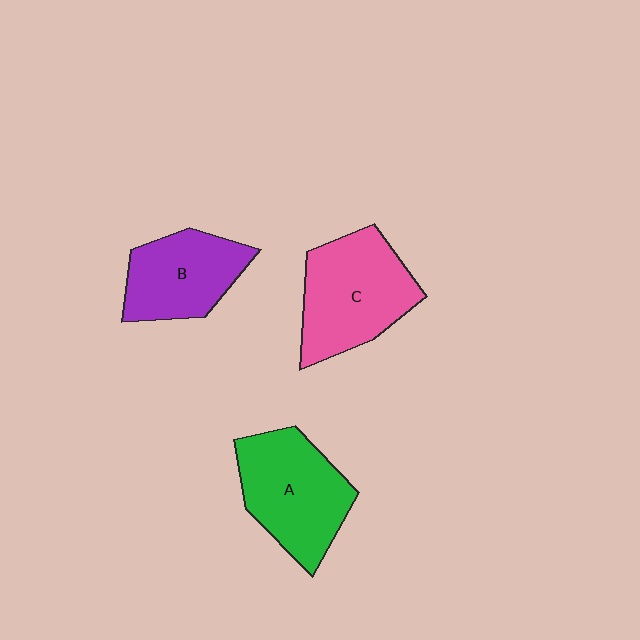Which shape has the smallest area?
Shape B (purple).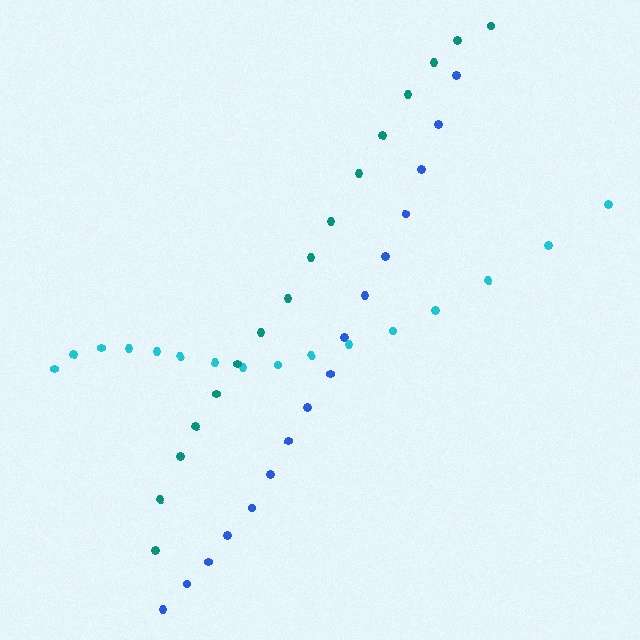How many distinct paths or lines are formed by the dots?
There are 3 distinct paths.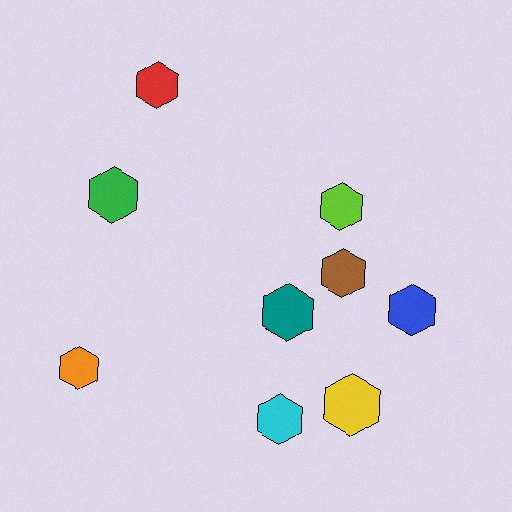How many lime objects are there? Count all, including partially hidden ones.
There is 1 lime object.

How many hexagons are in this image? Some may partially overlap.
There are 9 hexagons.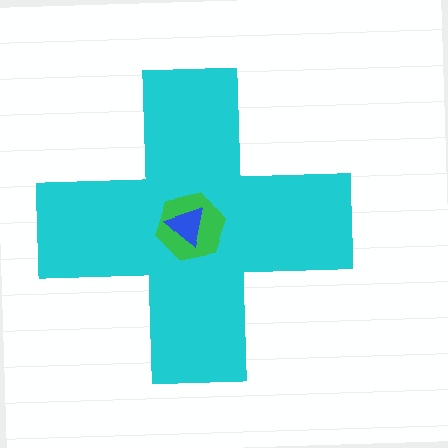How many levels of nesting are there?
3.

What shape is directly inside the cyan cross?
The green hexagon.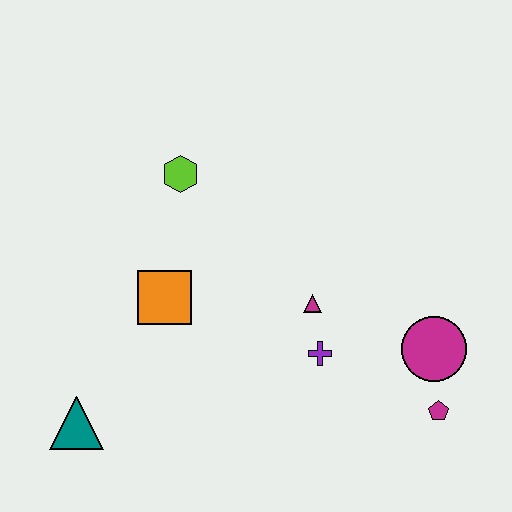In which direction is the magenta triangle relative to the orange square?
The magenta triangle is to the right of the orange square.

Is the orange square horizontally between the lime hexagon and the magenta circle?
No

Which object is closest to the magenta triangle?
The purple cross is closest to the magenta triangle.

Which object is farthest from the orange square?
The magenta pentagon is farthest from the orange square.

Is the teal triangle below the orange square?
Yes